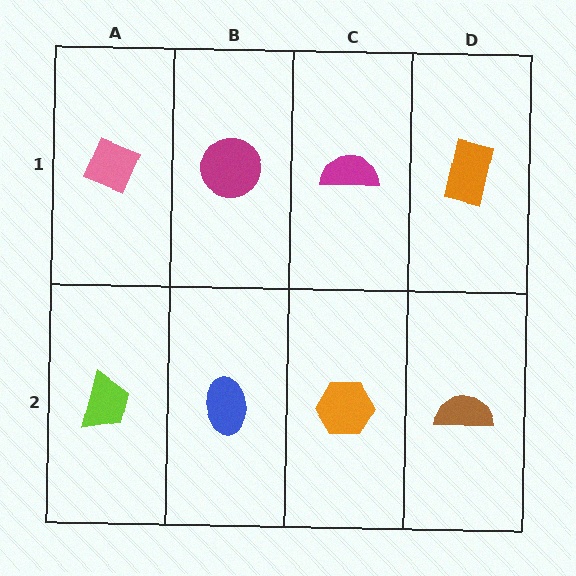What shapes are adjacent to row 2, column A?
A pink diamond (row 1, column A), a blue ellipse (row 2, column B).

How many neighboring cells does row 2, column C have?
3.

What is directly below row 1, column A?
A lime trapezoid.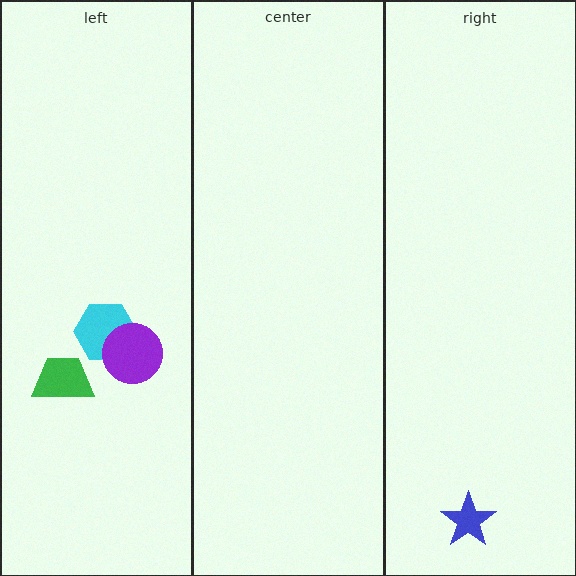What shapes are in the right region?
The blue star.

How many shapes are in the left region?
3.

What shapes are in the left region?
The cyan hexagon, the purple circle, the green trapezoid.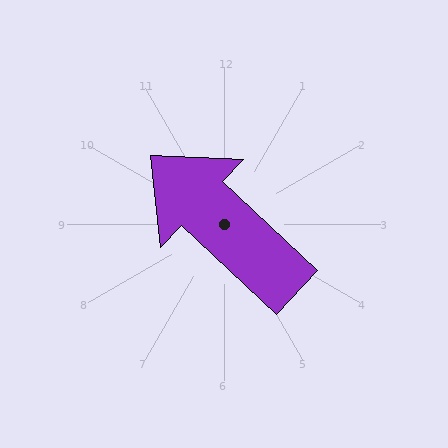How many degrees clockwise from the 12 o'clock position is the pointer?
Approximately 313 degrees.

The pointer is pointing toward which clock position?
Roughly 10 o'clock.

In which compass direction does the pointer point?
Northwest.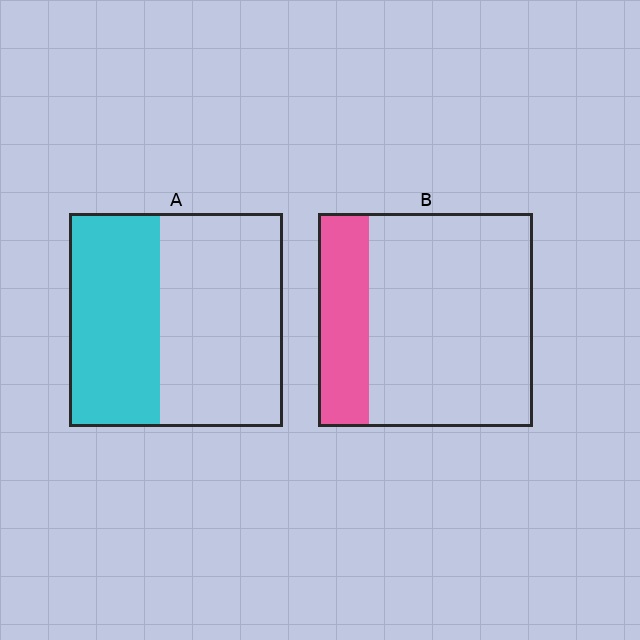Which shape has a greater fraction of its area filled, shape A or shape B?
Shape A.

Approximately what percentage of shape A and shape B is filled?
A is approximately 45% and B is approximately 25%.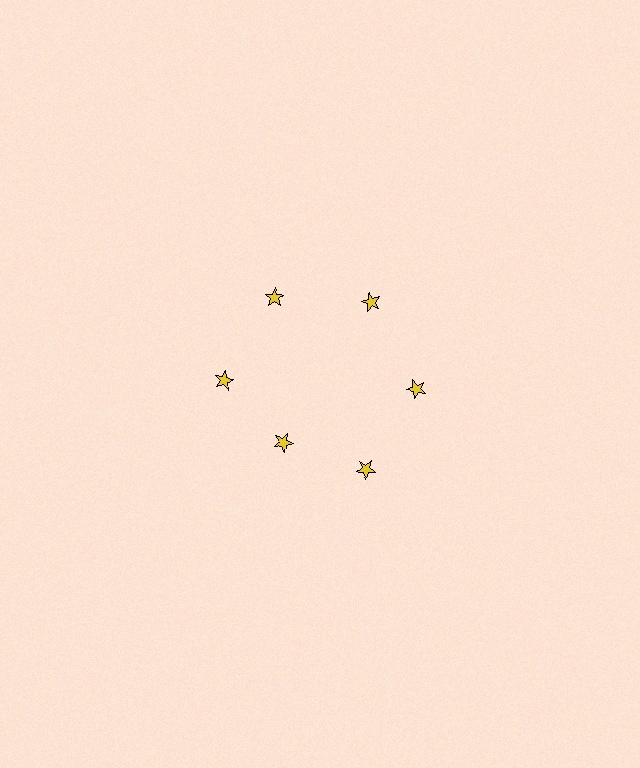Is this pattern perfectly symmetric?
No. The 6 yellow stars are arranged in a ring, but one element near the 7 o'clock position is pulled inward toward the center, breaking the 6-fold rotational symmetry.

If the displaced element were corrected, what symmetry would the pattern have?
It would have 6-fold rotational symmetry — the pattern would map onto itself every 60 degrees.